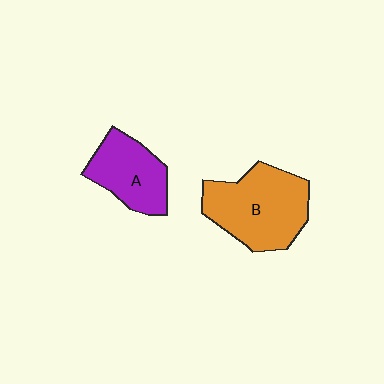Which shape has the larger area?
Shape B (orange).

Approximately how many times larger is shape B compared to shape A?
Approximately 1.5 times.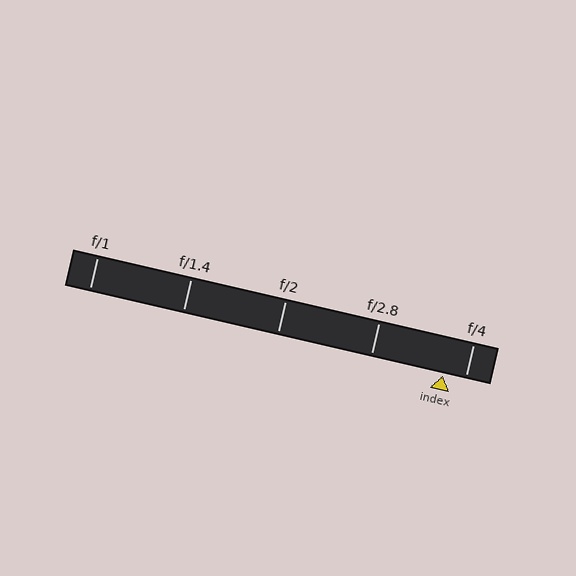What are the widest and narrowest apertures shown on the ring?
The widest aperture shown is f/1 and the narrowest is f/4.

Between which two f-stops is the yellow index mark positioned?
The index mark is between f/2.8 and f/4.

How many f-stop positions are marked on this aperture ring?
There are 5 f-stop positions marked.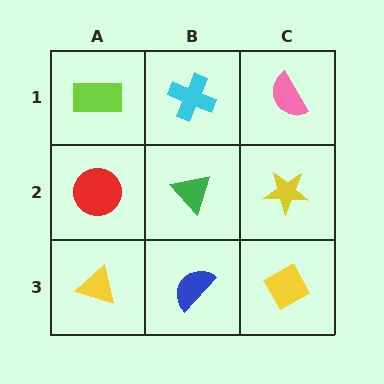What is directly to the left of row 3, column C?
A blue semicircle.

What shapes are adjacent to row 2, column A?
A lime rectangle (row 1, column A), a yellow triangle (row 3, column A), a green triangle (row 2, column B).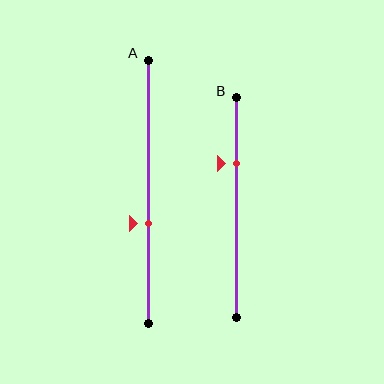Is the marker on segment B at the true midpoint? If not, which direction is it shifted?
No, the marker on segment B is shifted upward by about 20% of the segment length.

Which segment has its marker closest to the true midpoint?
Segment A has its marker closest to the true midpoint.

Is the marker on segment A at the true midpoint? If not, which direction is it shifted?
No, the marker on segment A is shifted downward by about 12% of the segment length.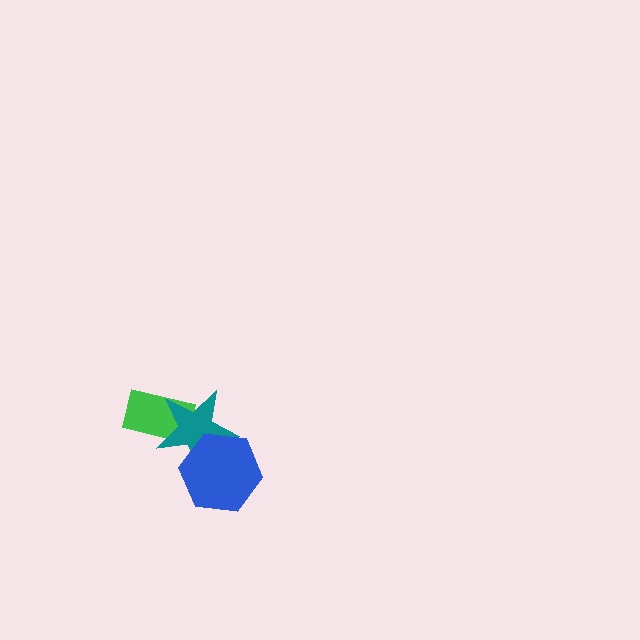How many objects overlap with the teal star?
2 objects overlap with the teal star.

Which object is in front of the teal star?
The blue hexagon is in front of the teal star.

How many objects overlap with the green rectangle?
1 object overlaps with the green rectangle.